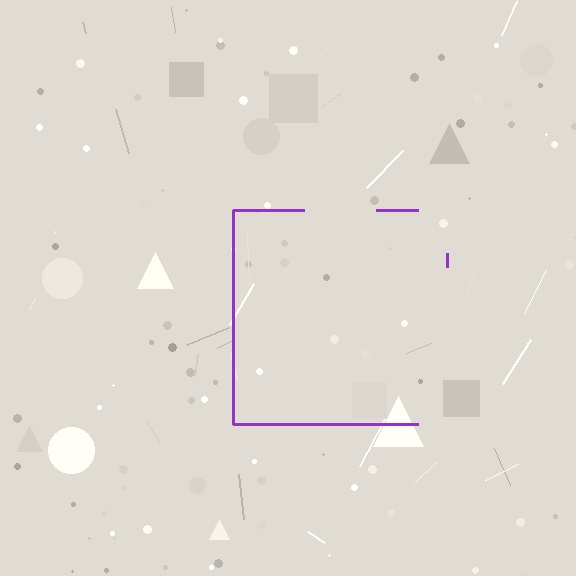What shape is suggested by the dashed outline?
The dashed outline suggests a square.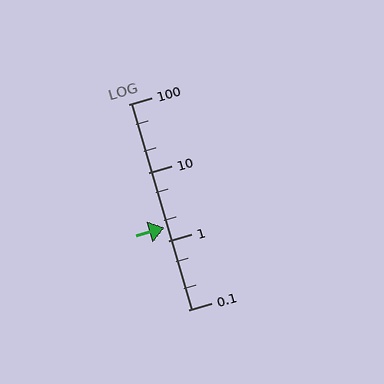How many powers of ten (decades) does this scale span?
The scale spans 3 decades, from 0.1 to 100.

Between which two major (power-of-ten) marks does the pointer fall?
The pointer is between 1 and 10.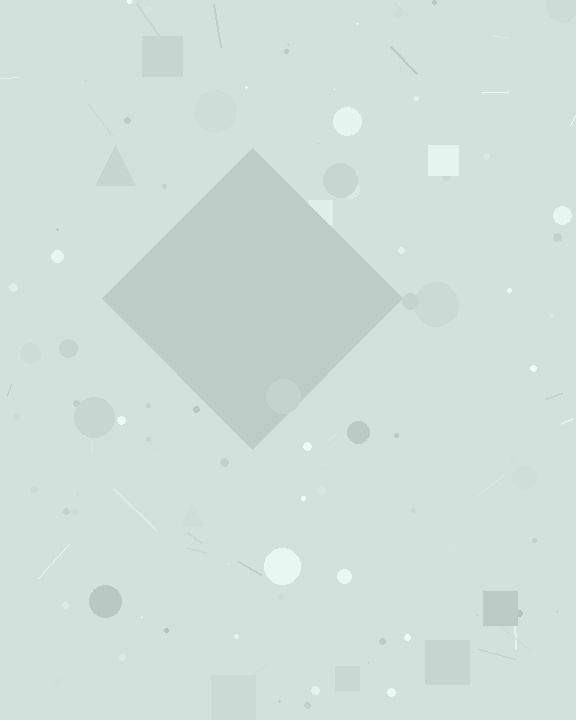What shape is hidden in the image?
A diamond is hidden in the image.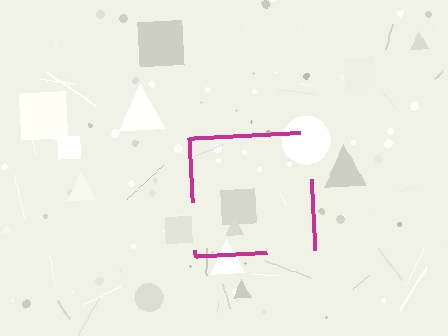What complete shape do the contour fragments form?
The contour fragments form a square.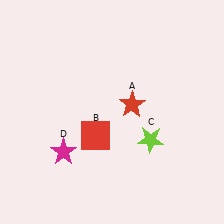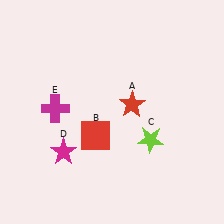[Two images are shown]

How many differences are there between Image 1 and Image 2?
There is 1 difference between the two images.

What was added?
A magenta cross (E) was added in Image 2.